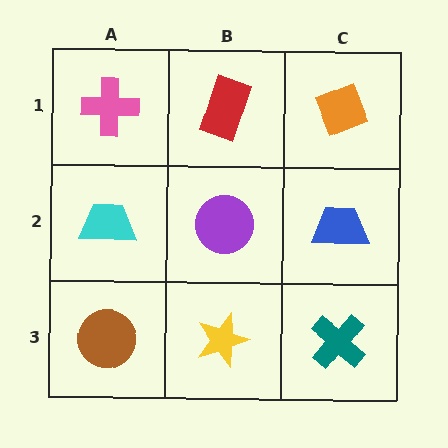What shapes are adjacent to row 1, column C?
A blue trapezoid (row 2, column C), a red rectangle (row 1, column B).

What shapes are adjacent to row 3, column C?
A blue trapezoid (row 2, column C), a yellow star (row 3, column B).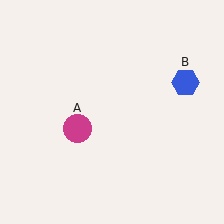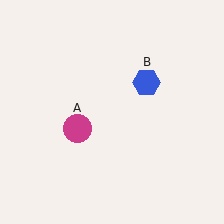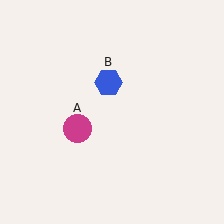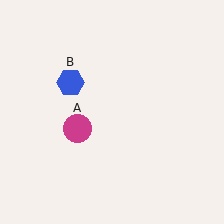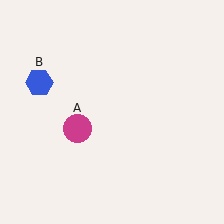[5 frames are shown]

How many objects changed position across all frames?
1 object changed position: blue hexagon (object B).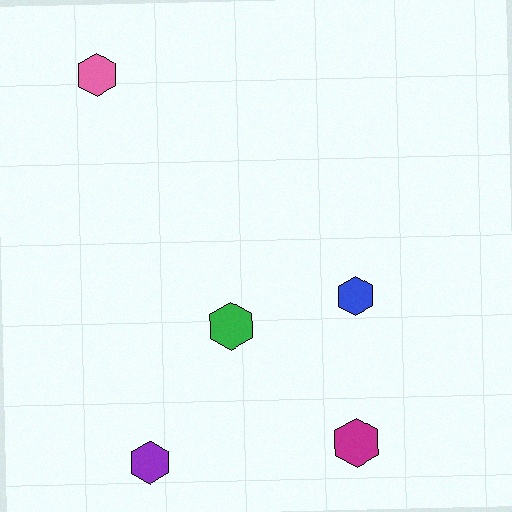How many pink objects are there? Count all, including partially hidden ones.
There is 1 pink object.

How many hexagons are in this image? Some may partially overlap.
There are 5 hexagons.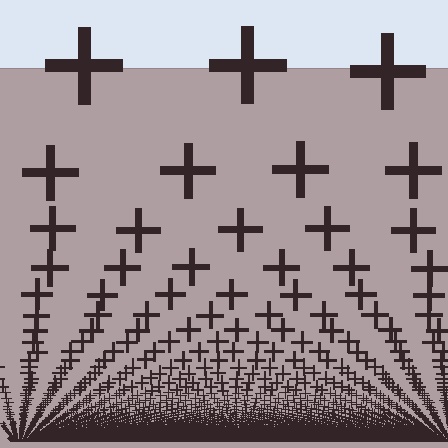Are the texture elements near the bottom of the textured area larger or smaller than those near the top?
Smaller. The gradient is inverted — elements near the bottom are smaller and denser.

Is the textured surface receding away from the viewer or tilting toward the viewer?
The surface appears to tilt toward the viewer. Texture elements get larger and sparser toward the top.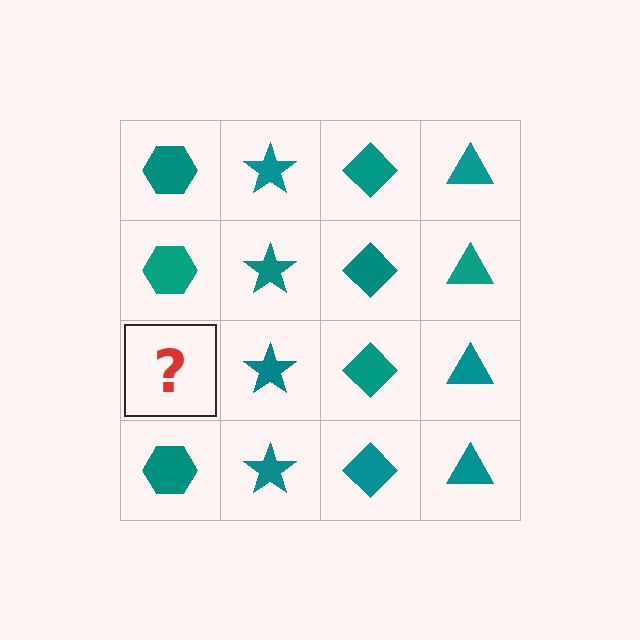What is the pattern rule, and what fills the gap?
The rule is that each column has a consistent shape. The gap should be filled with a teal hexagon.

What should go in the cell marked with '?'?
The missing cell should contain a teal hexagon.